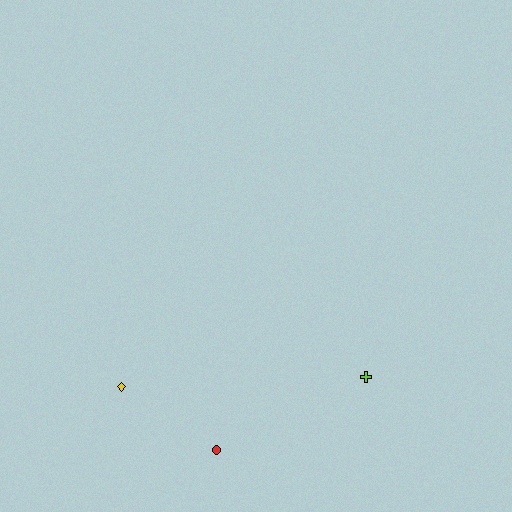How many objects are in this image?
There are 3 objects.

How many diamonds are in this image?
There is 1 diamond.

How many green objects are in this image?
There are no green objects.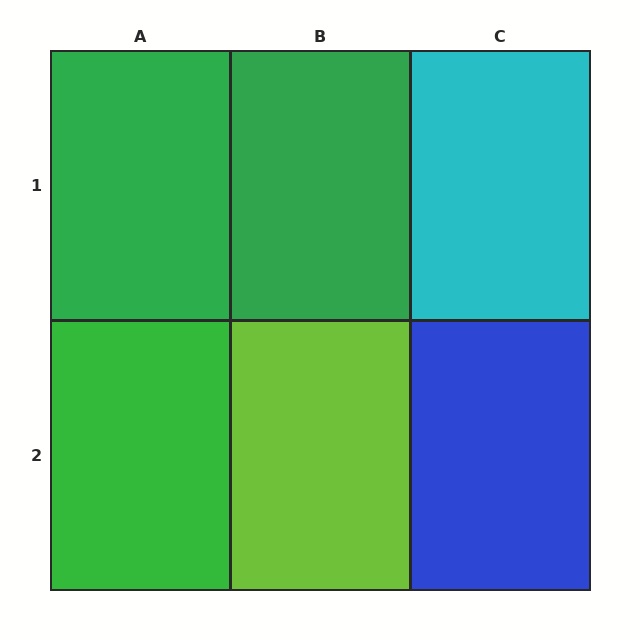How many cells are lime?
1 cell is lime.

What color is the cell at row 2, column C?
Blue.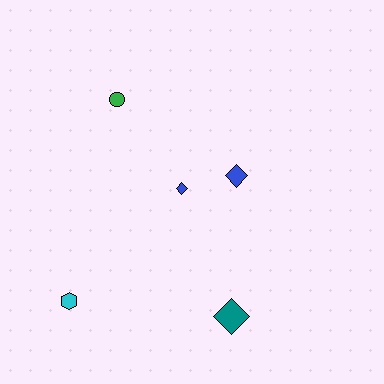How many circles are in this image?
There is 1 circle.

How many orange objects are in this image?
There are no orange objects.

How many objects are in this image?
There are 5 objects.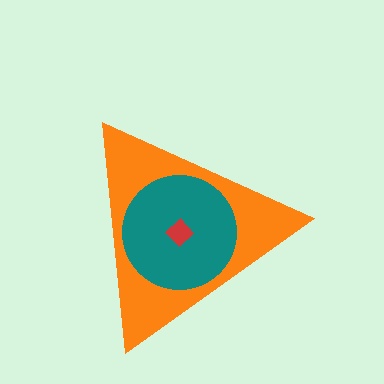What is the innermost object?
The red diamond.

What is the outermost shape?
The orange triangle.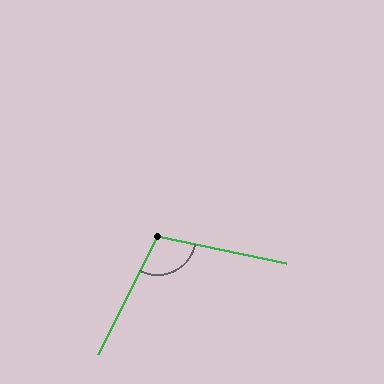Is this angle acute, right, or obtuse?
It is obtuse.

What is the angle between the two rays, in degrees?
Approximately 104 degrees.